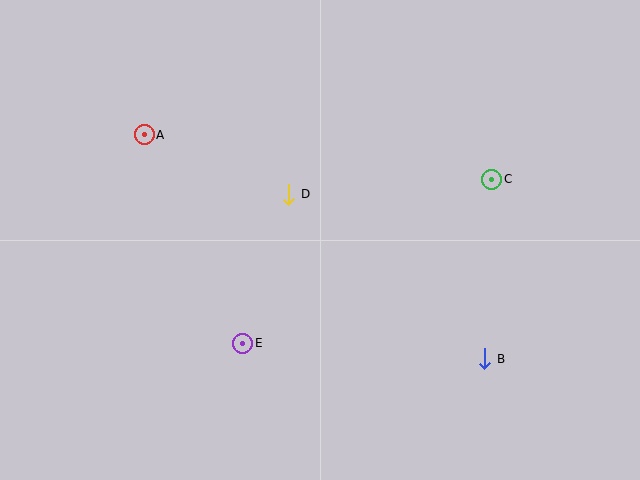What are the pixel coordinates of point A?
Point A is at (144, 135).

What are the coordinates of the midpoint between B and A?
The midpoint between B and A is at (314, 247).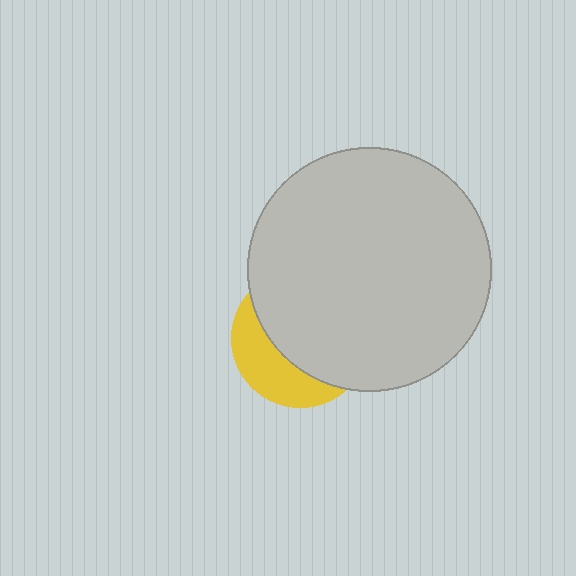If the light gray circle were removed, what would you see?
You would see the complete yellow circle.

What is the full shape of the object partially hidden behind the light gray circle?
The partially hidden object is a yellow circle.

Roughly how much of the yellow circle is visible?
A small part of it is visible (roughly 33%).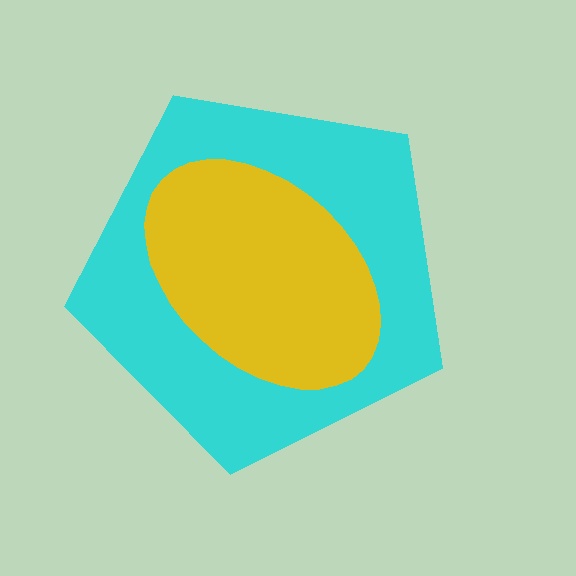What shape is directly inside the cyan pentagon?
The yellow ellipse.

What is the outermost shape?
The cyan pentagon.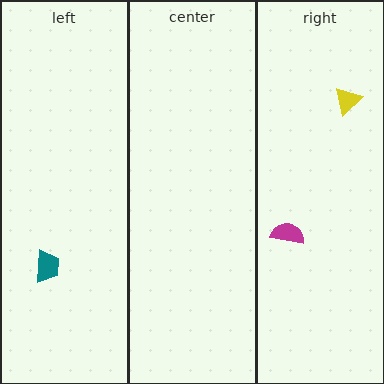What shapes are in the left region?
The teal trapezoid.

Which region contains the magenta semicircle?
The right region.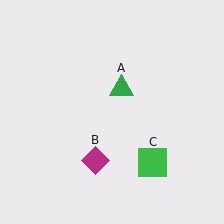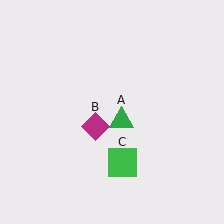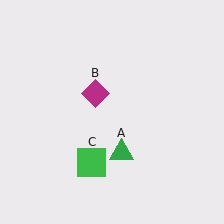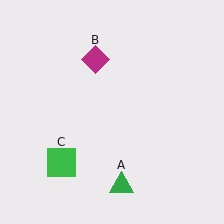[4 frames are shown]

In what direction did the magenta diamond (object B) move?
The magenta diamond (object B) moved up.